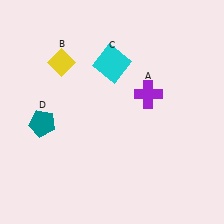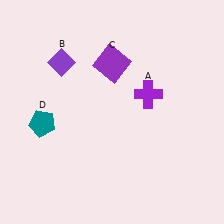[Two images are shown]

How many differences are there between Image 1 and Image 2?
There are 2 differences between the two images.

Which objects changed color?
B changed from yellow to purple. C changed from cyan to purple.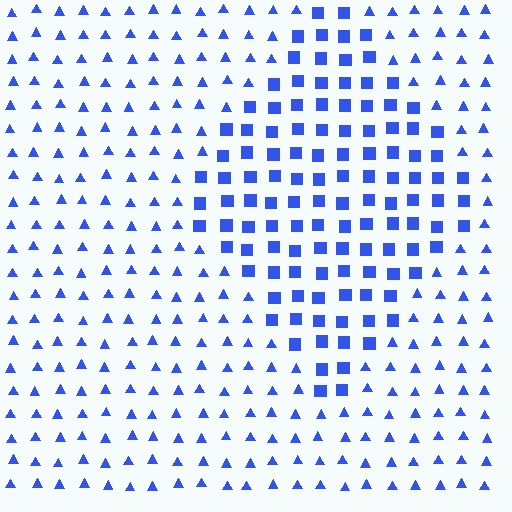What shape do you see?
I see a diamond.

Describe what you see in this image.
The image is filled with small blue elements arranged in a uniform grid. A diamond-shaped region contains squares, while the surrounding area contains triangles. The boundary is defined purely by the change in element shape.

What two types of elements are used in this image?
The image uses squares inside the diamond region and triangles outside it.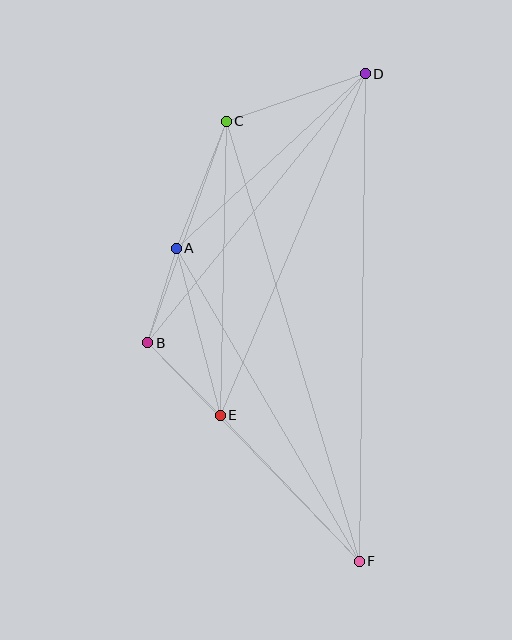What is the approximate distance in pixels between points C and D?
The distance between C and D is approximately 147 pixels.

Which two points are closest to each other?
Points A and B are closest to each other.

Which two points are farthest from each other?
Points D and F are farthest from each other.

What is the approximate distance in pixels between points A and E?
The distance between A and E is approximately 173 pixels.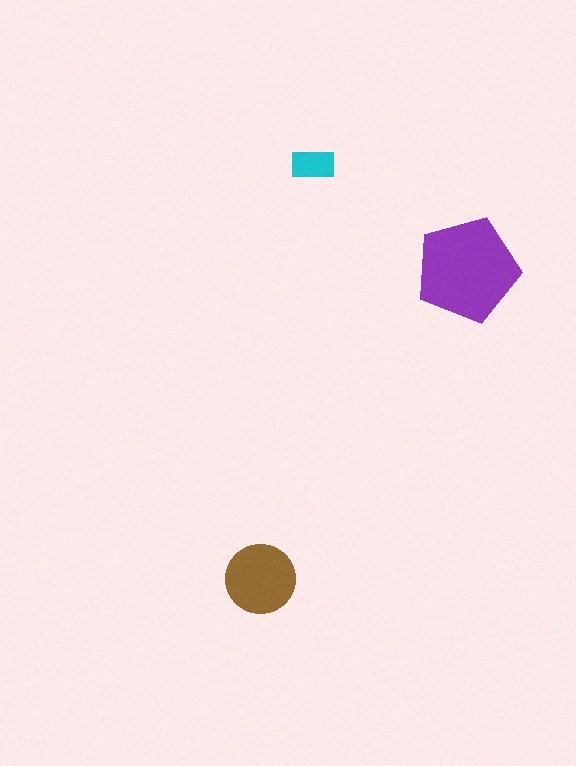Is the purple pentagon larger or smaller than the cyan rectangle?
Larger.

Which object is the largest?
The purple pentagon.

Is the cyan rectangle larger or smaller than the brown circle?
Smaller.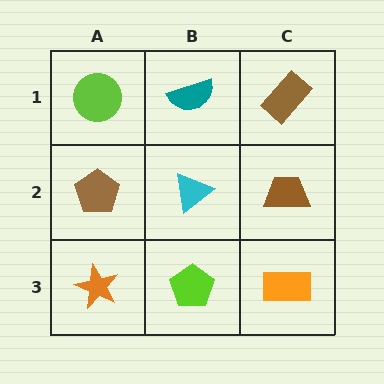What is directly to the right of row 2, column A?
A cyan triangle.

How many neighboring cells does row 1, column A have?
2.